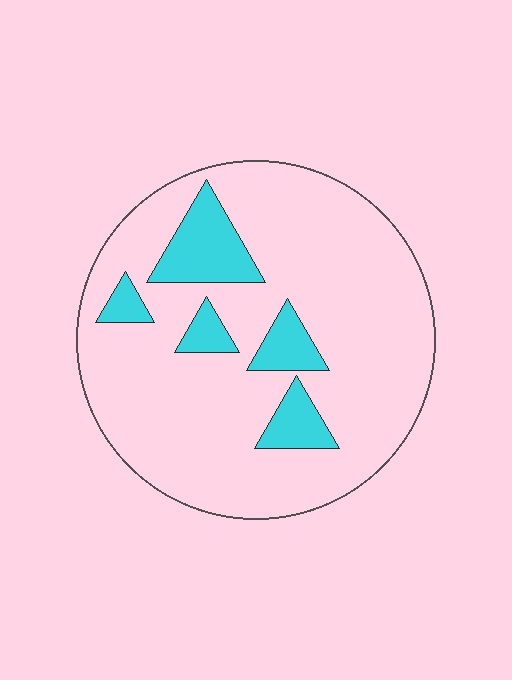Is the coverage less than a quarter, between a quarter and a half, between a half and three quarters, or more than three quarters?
Less than a quarter.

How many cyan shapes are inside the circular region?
5.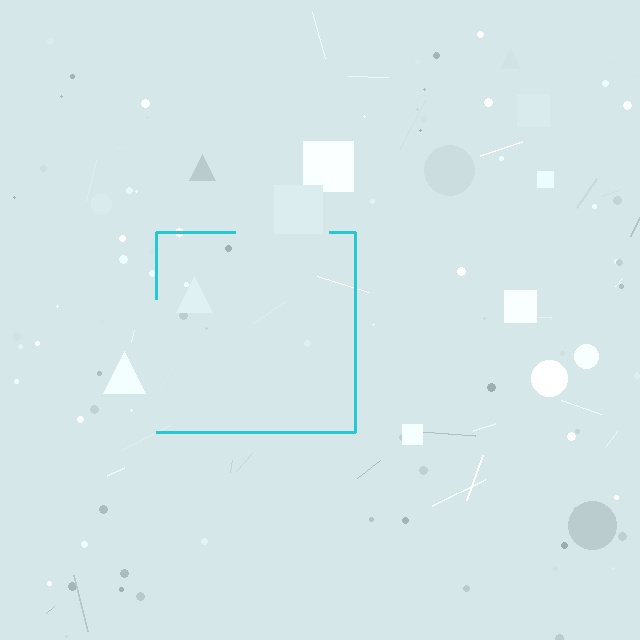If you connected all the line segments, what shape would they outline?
They would outline a square.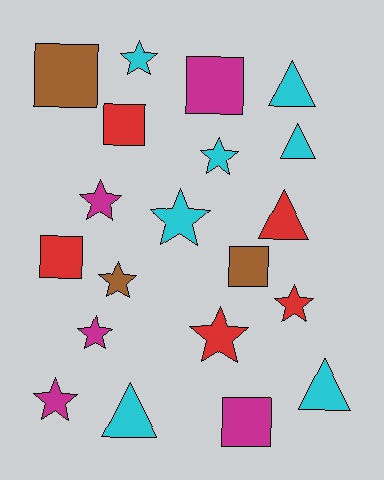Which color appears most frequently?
Cyan, with 7 objects.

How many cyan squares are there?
There are no cyan squares.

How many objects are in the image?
There are 20 objects.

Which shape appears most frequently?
Star, with 9 objects.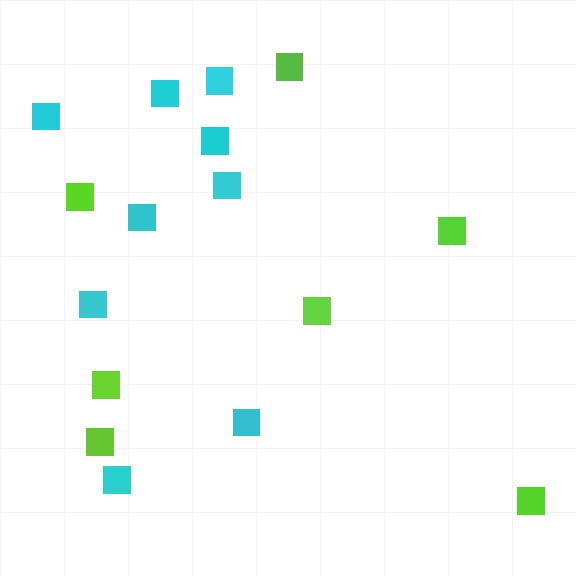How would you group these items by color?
There are 2 groups: one group of cyan squares (9) and one group of lime squares (7).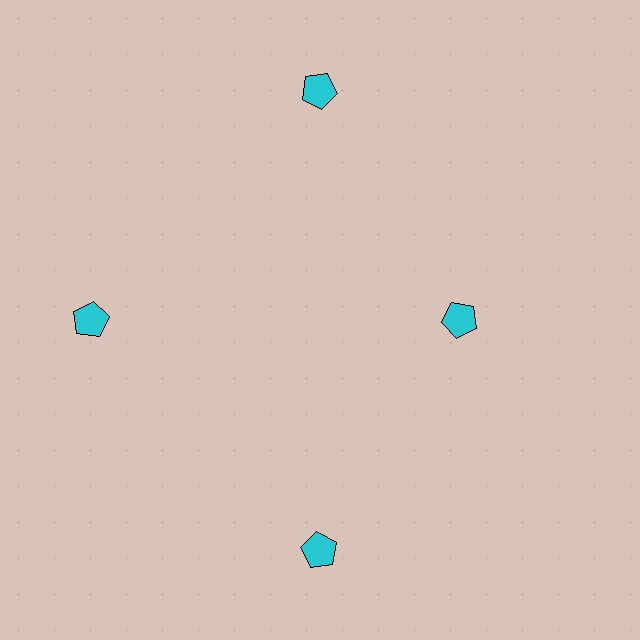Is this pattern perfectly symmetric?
No. The 4 cyan pentagons are arranged in a ring, but one element near the 3 o'clock position is pulled inward toward the center, breaking the 4-fold rotational symmetry.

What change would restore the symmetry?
The symmetry would be restored by moving it outward, back onto the ring so that all 4 pentagons sit at equal angles and equal distance from the center.